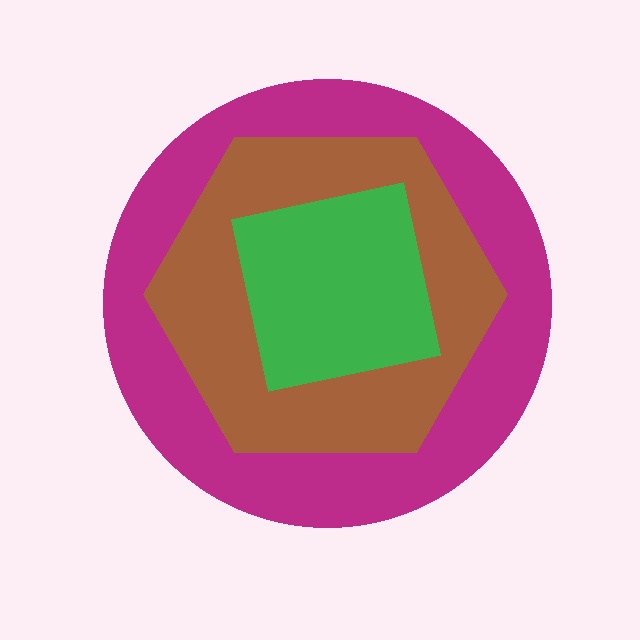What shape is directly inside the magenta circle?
The brown hexagon.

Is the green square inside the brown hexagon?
Yes.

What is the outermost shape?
The magenta circle.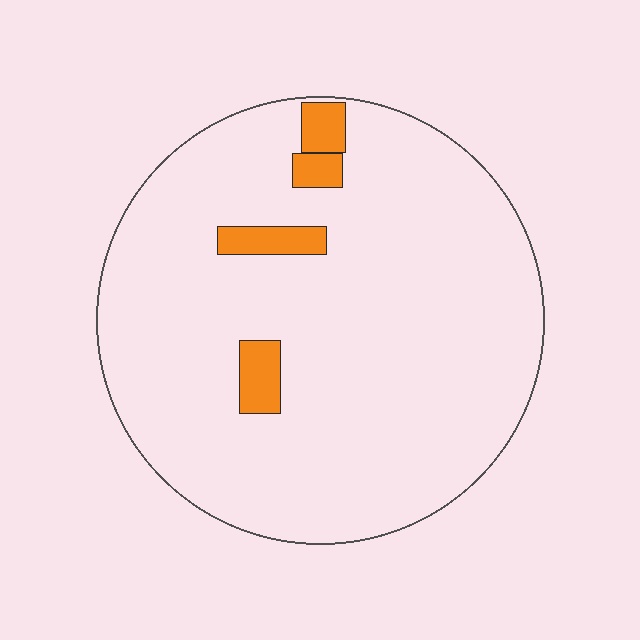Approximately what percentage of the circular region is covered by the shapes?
Approximately 5%.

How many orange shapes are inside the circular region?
4.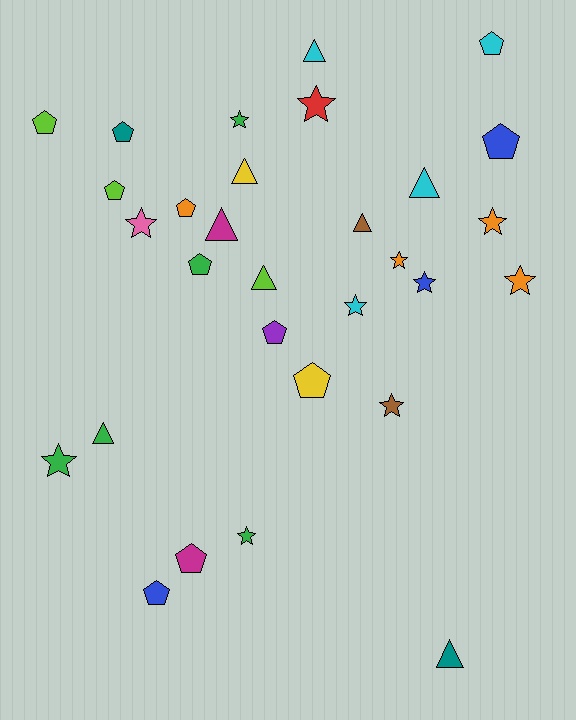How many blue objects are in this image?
There are 3 blue objects.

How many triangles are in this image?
There are 8 triangles.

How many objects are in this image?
There are 30 objects.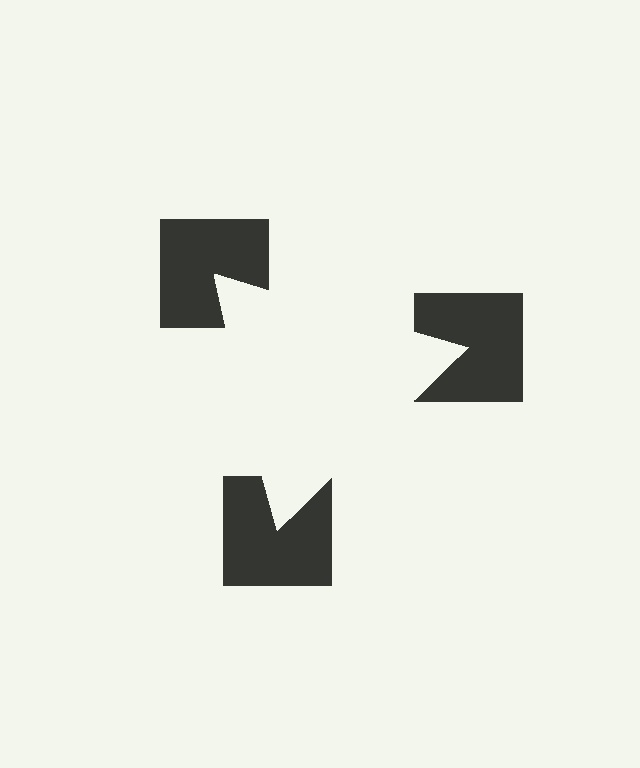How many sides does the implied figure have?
3 sides.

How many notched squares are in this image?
There are 3 — one at each vertex of the illusory triangle.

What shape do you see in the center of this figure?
An illusory triangle — its edges are inferred from the aligned wedge cuts in the notched squares, not physically drawn.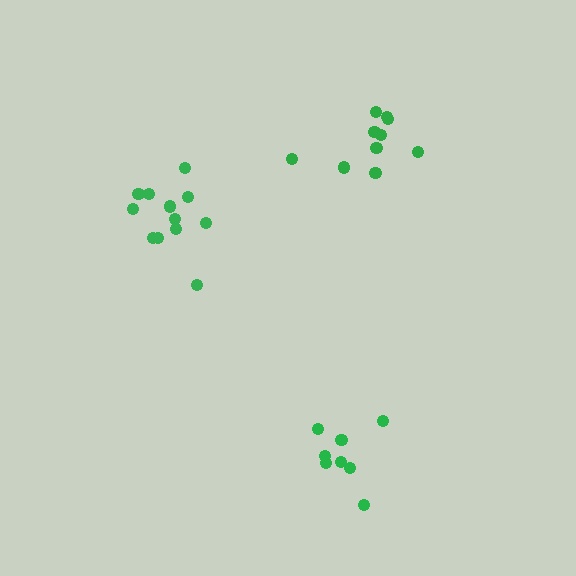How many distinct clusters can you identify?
There are 3 distinct clusters.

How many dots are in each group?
Group 1: 8 dots, Group 2: 12 dots, Group 3: 10 dots (30 total).